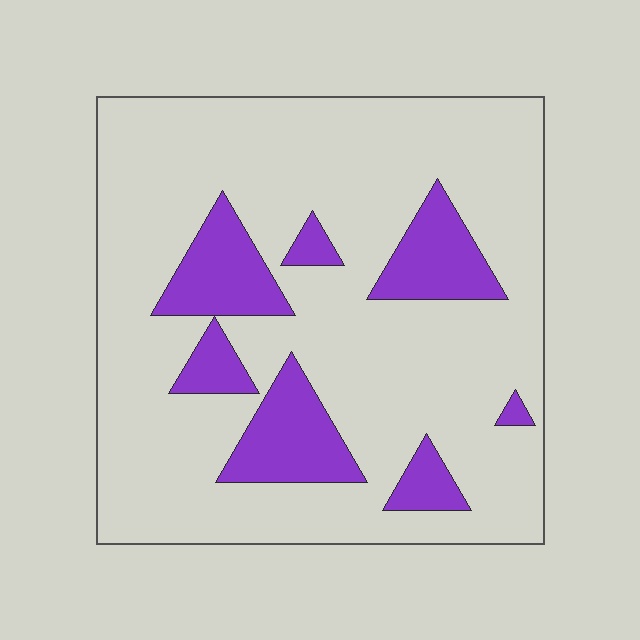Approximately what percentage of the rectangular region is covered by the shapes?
Approximately 20%.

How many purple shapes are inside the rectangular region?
7.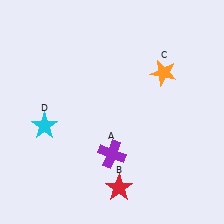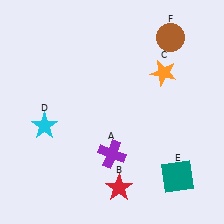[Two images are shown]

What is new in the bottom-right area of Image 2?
A teal square (E) was added in the bottom-right area of Image 2.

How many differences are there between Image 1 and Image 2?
There are 2 differences between the two images.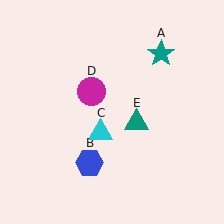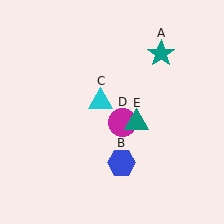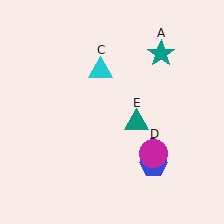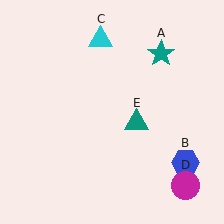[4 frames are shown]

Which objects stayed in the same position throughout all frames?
Teal star (object A) and teal triangle (object E) remained stationary.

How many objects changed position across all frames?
3 objects changed position: blue hexagon (object B), cyan triangle (object C), magenta circle (object D).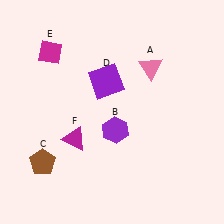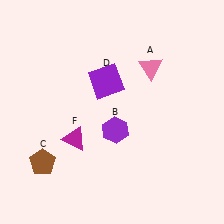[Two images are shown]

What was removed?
The magenta diamond (E) was removed in Image 2.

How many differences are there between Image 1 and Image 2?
There is 1 difference between the two images.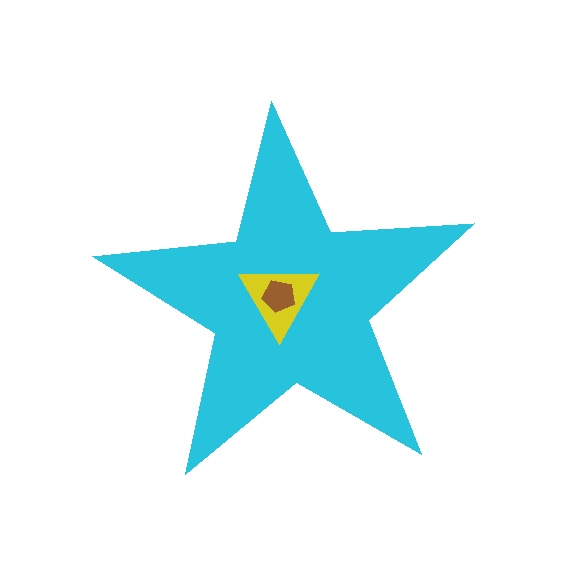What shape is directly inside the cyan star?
The yellow triangle.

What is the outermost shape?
The cyan star.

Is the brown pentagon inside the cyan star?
Yes.